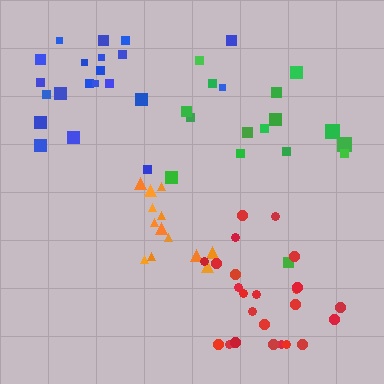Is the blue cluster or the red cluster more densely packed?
Red.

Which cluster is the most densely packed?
Orange.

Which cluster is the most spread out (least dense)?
Blue.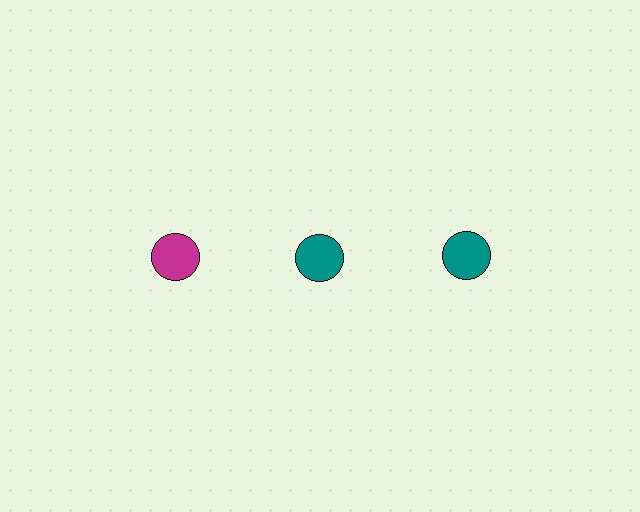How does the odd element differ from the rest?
It has a different color: magenta instead of teal.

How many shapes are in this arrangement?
There are 3 shapes arranged in a grid pattern.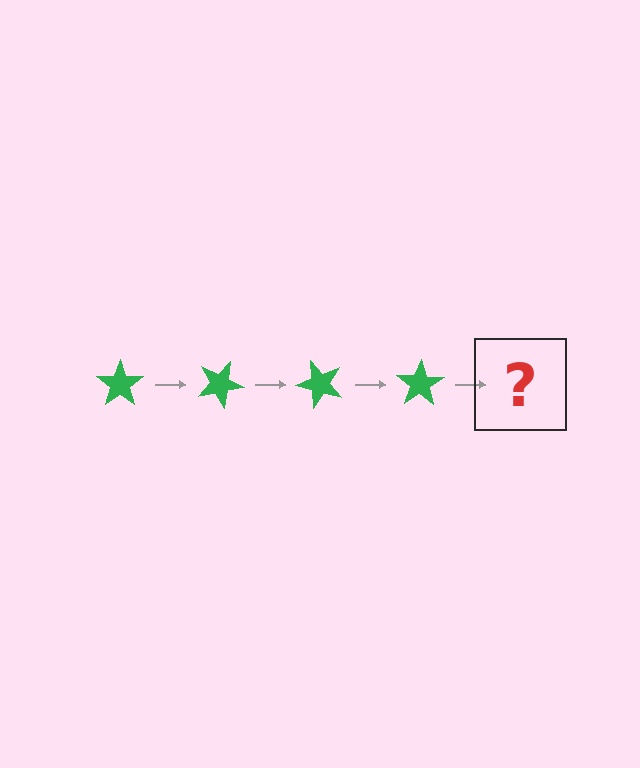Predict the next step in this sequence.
The next step is a green star rotated 100 degrees.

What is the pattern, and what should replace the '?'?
The pattern is that the star rotates 25 degrees each step. The '?' should be a green star rotated 100 degrees.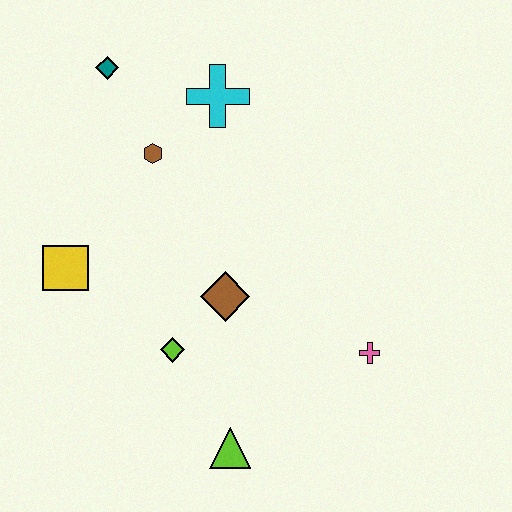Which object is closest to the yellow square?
The lime diamond is closest to the yellow square.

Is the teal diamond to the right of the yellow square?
Yes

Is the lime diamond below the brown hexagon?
Yes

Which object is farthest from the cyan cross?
The lime triangle is farthest from the cyan cross.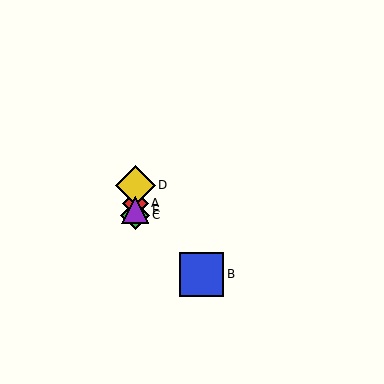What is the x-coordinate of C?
Object C is at x≈135.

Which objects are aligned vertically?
Objects A, C, D, E are aligned vertically.